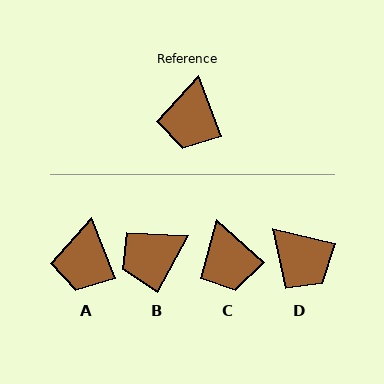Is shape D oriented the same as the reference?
No, it is off by about 55 degrees.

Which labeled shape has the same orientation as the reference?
A.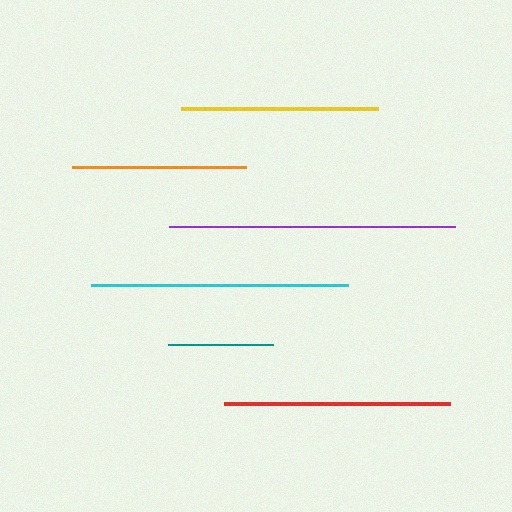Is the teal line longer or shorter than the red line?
The red line is longer than the teal line.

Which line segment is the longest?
The purple line is the longest at approximately 286 pixels.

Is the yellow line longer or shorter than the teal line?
The yellow line is longer than the teal line.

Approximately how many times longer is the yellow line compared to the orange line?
The yellow line is approximately 1.1 times the length of the orange line.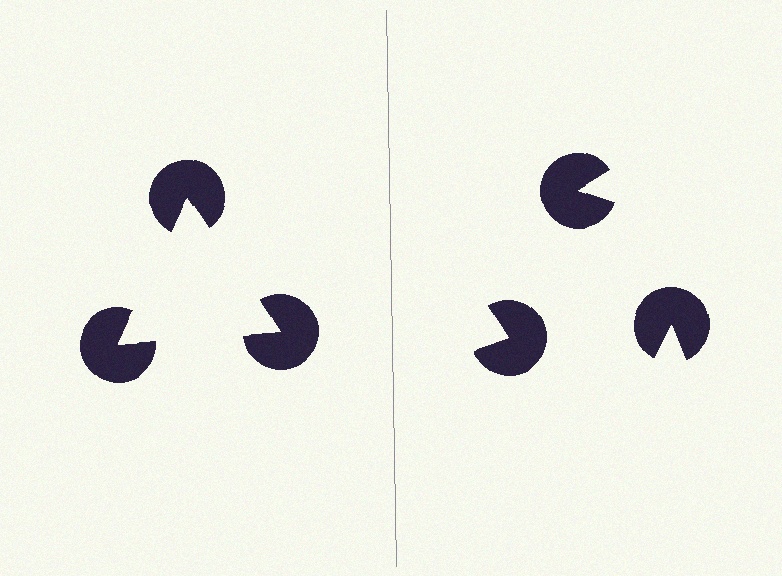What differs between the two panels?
The pac-man discs are positioned identically on both sides; only the wedge orientations differ. On the left they align to a triangle; on the right they are misaligned.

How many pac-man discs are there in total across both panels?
6 — 3 on each side.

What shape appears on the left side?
An illusory triangle.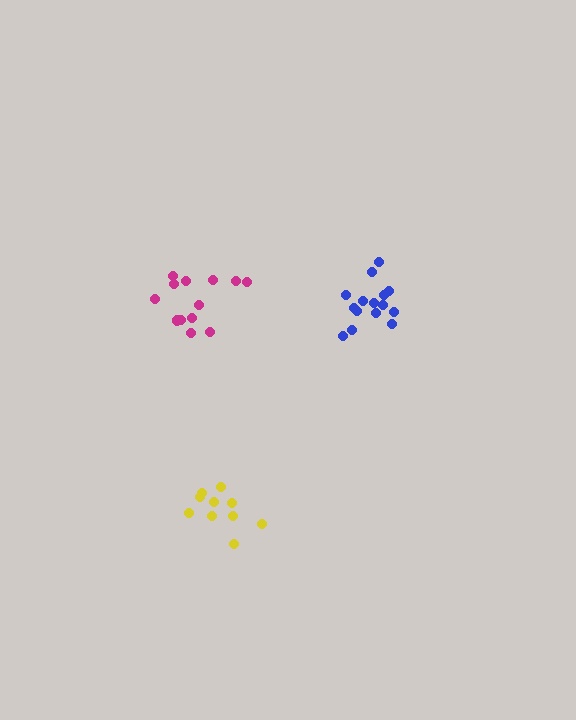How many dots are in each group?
Group 1: 10 dots, Group 2: 15 dots, Group 3: 13 dots (38 total).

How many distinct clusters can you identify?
There are 3 distinct clusters.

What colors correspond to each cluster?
The clusters are colored: yellow, blue, magenta.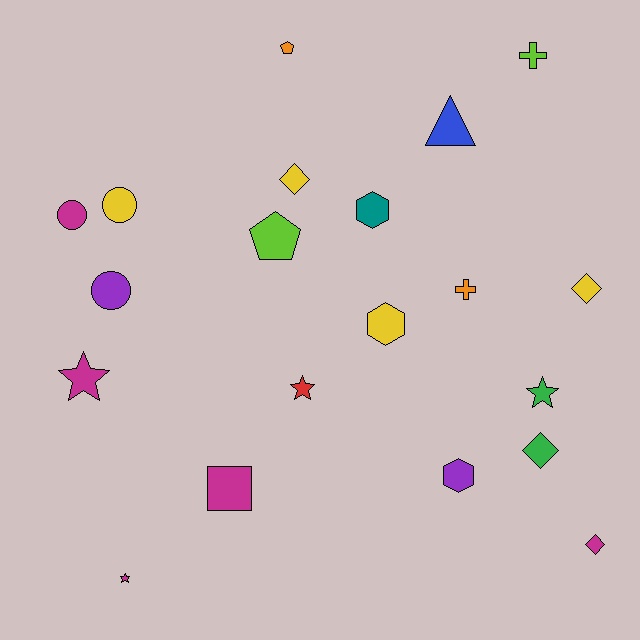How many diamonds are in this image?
There are 4 diamonds.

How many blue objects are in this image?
There is 1 blue object.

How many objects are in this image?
There are 20 objects.